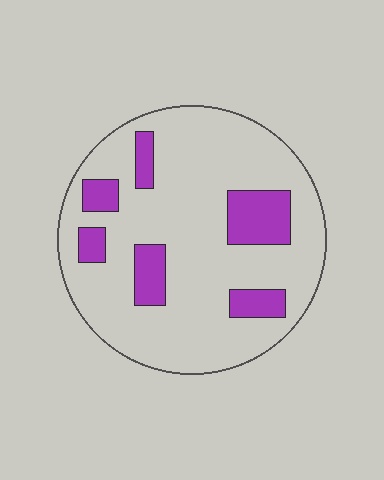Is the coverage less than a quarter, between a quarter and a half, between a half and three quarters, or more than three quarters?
Less than a quarter.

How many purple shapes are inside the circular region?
6.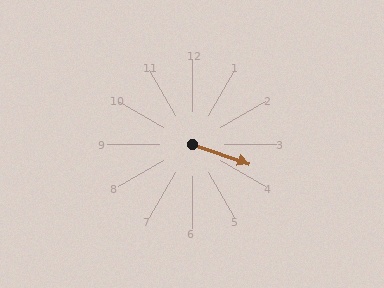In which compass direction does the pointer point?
East.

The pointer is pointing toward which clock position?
Roughly 4 o'clock.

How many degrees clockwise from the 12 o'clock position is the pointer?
Approximately 109 degrees.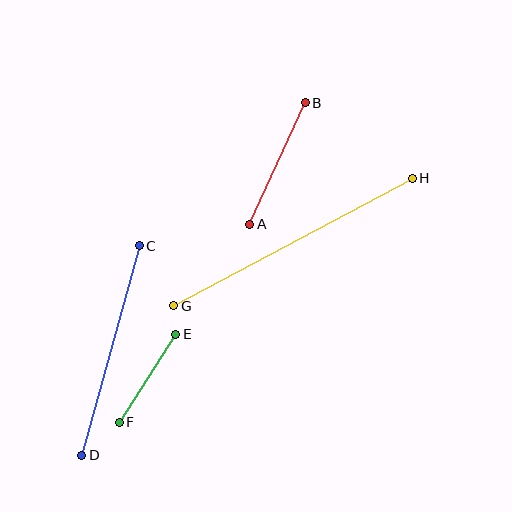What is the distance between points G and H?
The distance is approximately 271 pixels.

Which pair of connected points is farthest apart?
Points G and H are farthest apart.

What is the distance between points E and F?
The distance is approximately 104 pixels.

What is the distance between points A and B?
The distance is approximately 134 pixels.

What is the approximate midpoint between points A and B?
The midpoint is at approximately (278, 163) pixels.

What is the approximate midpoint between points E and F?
The midpoint is at approximately (148, 378) pixels.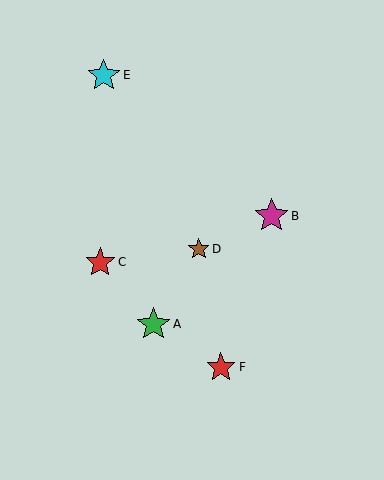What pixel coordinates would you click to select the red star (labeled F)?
Click at (221, 367) to select the red star F.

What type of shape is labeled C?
Shape C is a red star.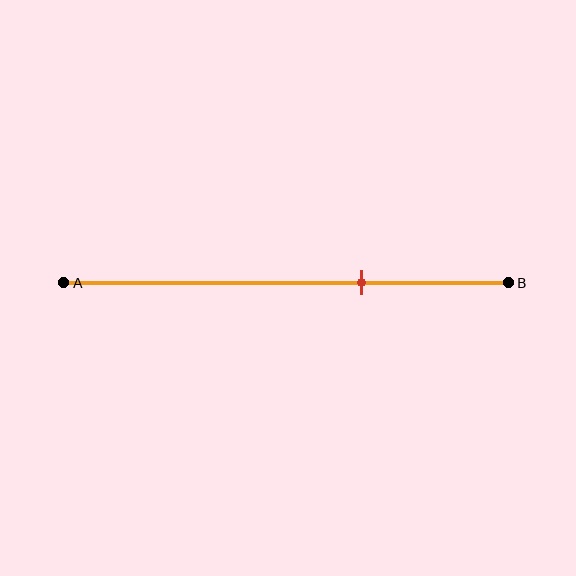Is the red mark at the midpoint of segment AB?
No, the mark is at about 65% from A, not at the 50% midpoint.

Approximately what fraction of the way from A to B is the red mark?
The red mark is approximately 65% of the way from A to B.